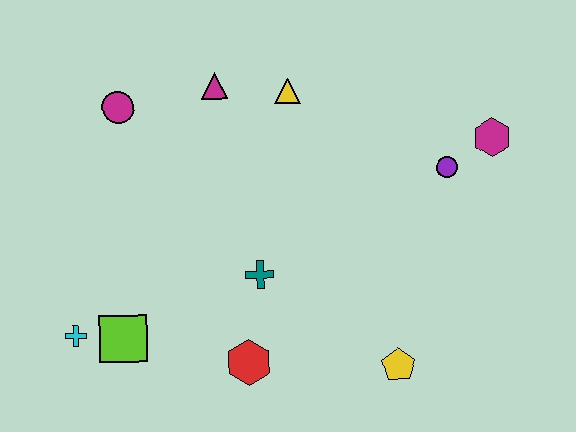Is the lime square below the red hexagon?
No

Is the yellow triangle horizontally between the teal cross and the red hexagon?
No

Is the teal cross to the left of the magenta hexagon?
Yes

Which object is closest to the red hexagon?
The teal cross is closest to the red hexagon.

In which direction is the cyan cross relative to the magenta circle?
The cyan cross is below the magenta circle.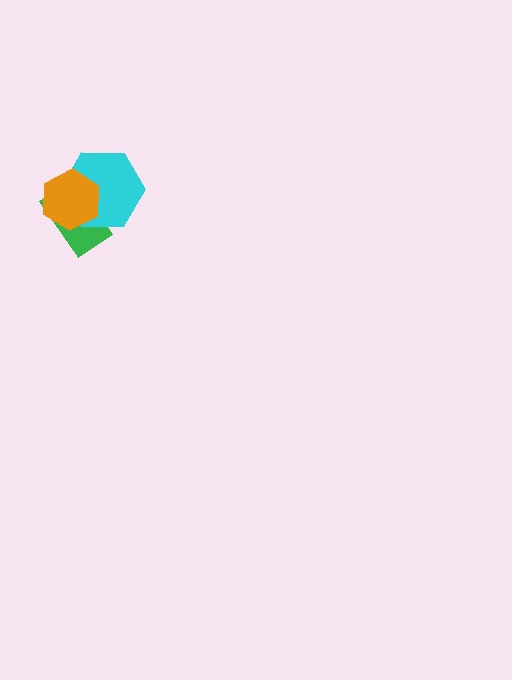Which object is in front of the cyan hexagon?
The orange hexagon is in front of the cyan hexagon.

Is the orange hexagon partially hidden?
No, no other shape covers it.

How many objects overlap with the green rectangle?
2 objects overlap with the green rectangle.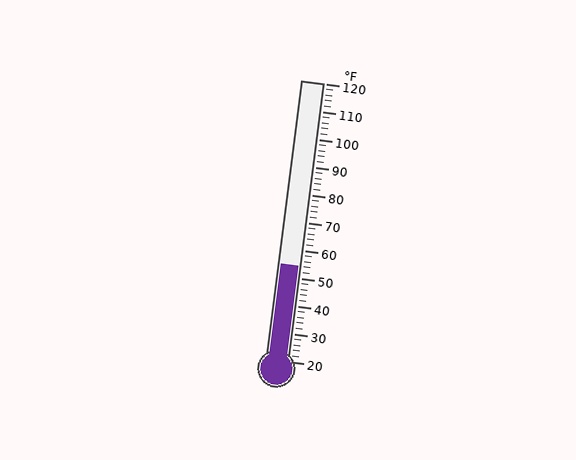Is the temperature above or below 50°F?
The temperature is above 50°F.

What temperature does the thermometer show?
The thermometer shows approximately 54°F.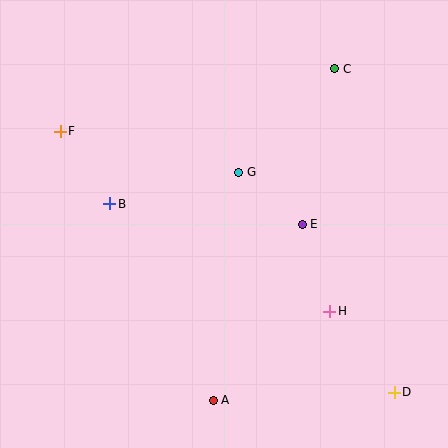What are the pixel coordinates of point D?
Point D is at (394, 392).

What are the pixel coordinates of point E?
Point E is at (302, 224).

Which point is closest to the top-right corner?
Point C is closest to the top-right corner.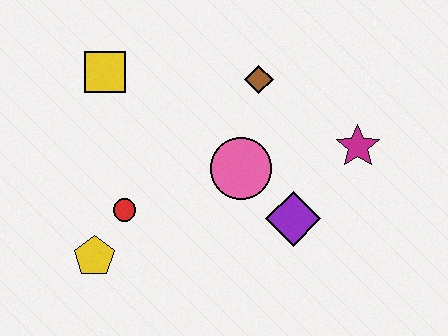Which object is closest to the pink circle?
The purple diamond is closest to the pink circle.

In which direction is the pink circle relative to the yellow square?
The pink circle is to the right of the yellow square.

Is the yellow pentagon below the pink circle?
Yes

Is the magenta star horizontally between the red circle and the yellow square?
No